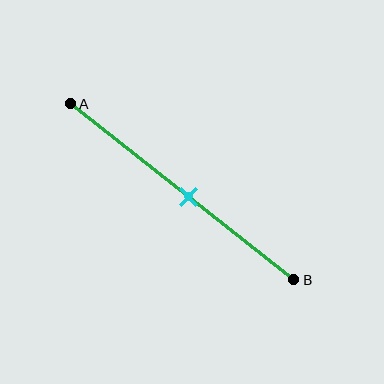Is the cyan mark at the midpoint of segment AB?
Yes, the mark is approximately at the midpoint.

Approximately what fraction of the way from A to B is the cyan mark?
The cyan mark is approximately 55% of the way from A to B.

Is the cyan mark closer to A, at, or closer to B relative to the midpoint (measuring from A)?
The cyan mark is approximately at the midpoint of segment AB.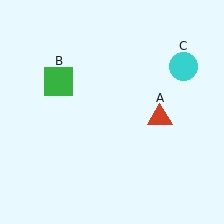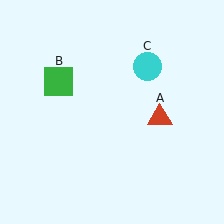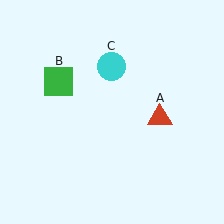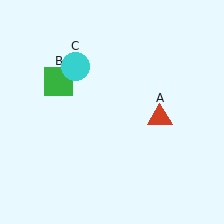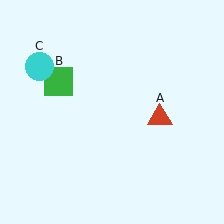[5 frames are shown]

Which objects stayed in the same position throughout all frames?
Red triangle (object A) and green square (object B) remained stationary.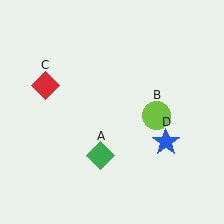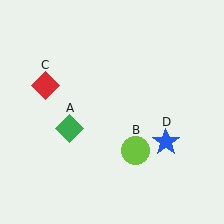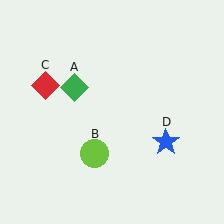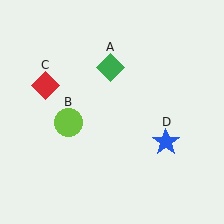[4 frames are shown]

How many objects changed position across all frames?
2 objects changed position: green diamond (object A), lime circle (object B).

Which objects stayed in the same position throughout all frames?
Red diamond (object C) and blue star (object D) remained stationary.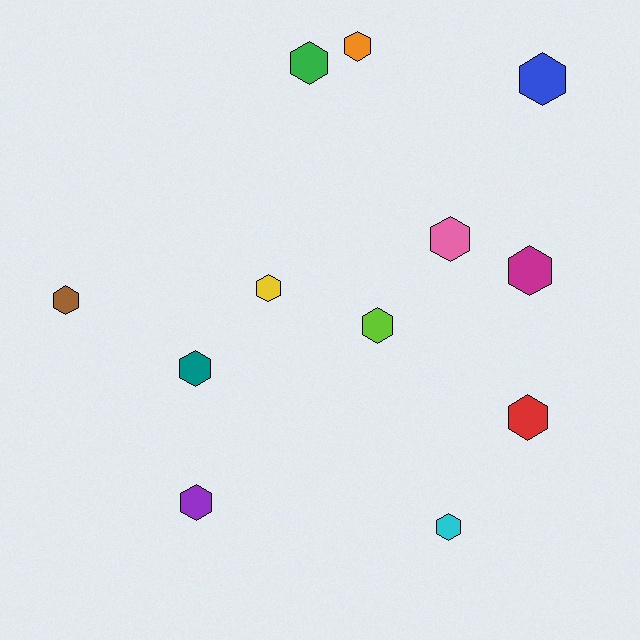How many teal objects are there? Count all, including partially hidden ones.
There is 1 teal object.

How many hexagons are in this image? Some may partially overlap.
There are 12 hexagons.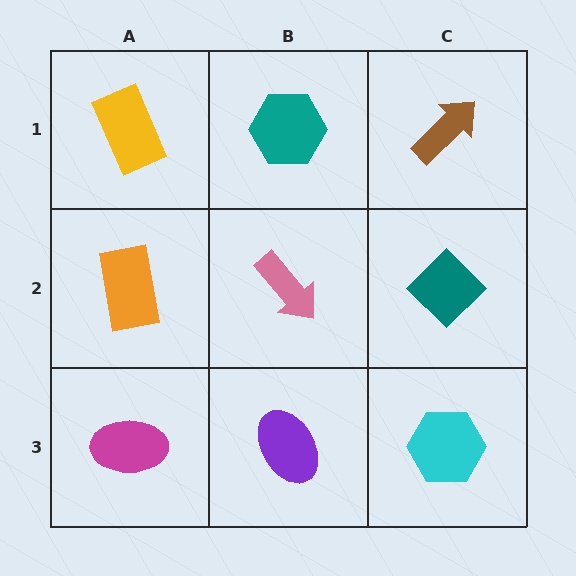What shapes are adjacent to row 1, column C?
A teal diamond (row 2, column C), a teal hexagon (row 1, column B).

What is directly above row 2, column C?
A brown arrow.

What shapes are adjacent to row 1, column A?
An orange rectangle (row 2, column A), a teal hexagon (row 1, column B).